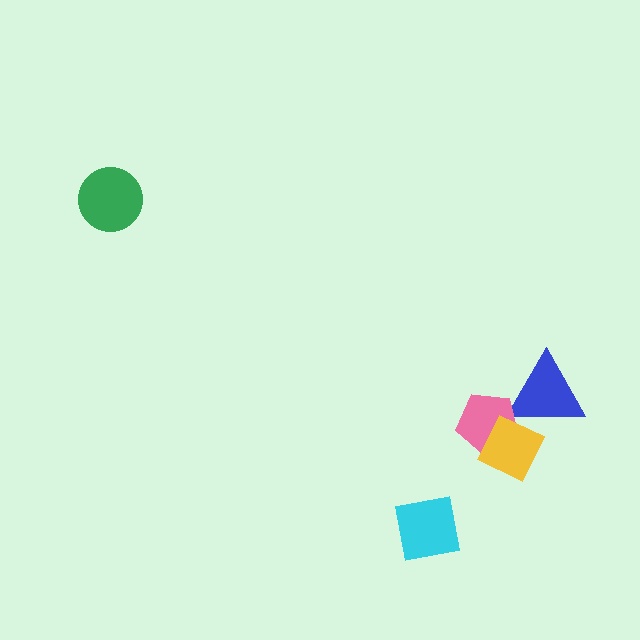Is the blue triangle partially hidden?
Yes, it is partially covered by another shape.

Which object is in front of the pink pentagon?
The yellow diamond is in front of the pink pentagon.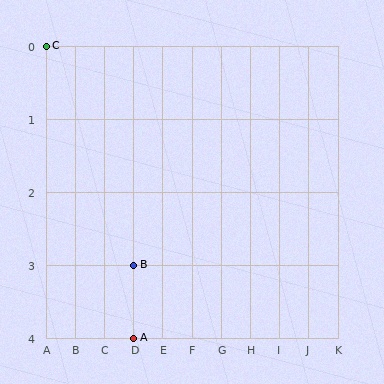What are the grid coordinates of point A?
Point A is at grid coordinates (D, 4).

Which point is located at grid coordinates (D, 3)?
Point B is at (D, 3).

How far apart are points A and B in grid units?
Points A and B are 1 row apart.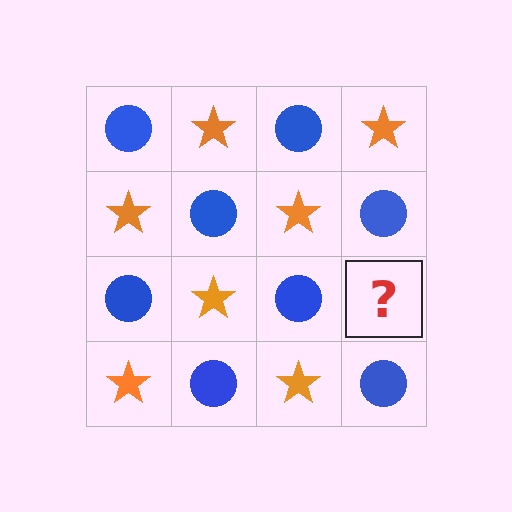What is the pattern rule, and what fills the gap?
The rule is that it alternates blue circle and orange star in a checkerboard pattern. The gap should be filled with an orange star.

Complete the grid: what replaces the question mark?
The question mark should be replaced with an orange star.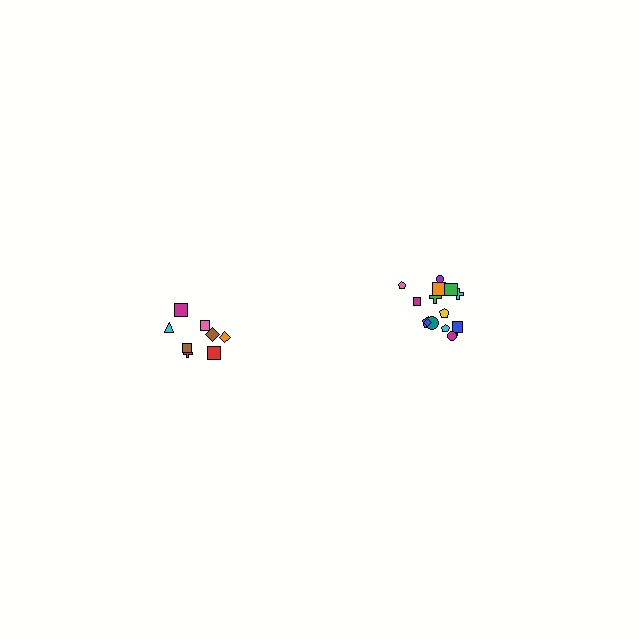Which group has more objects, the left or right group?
The right group.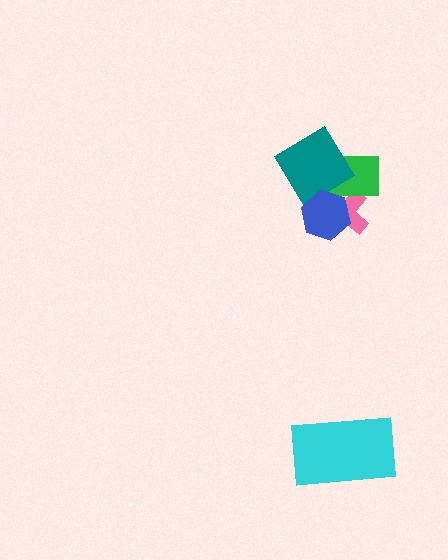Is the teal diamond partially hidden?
Yes, it is partially covered by another shape.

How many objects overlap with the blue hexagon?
3 objects overlap with the blue hexagon.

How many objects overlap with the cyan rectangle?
0 objects overlap with the cyan rectangle.